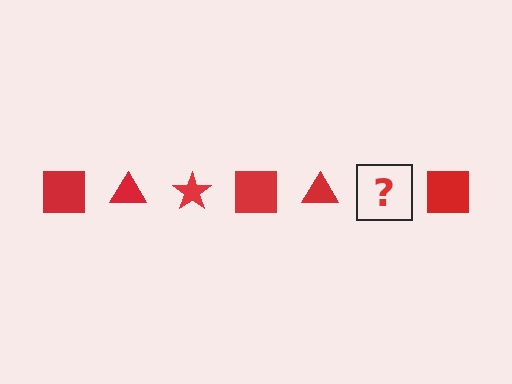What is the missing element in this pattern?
The missing element is a red star.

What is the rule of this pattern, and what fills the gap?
The rule is that the pattern cycles through square, triangle, star shapes in red. The gap should be filled with a red star.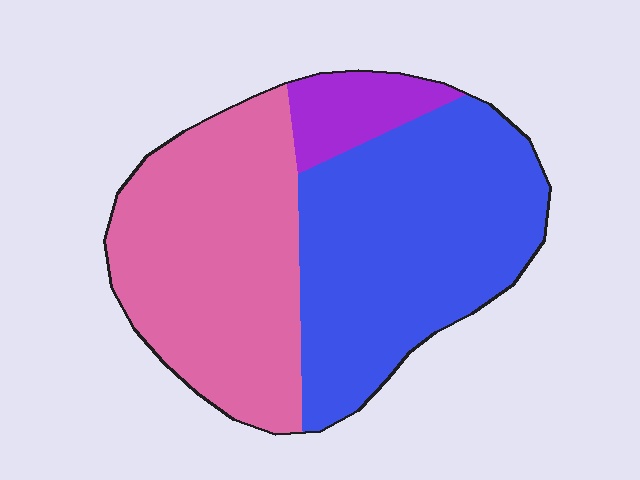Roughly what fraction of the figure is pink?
Pink takes up about two fifths (2/5) of the figure.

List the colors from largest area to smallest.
From largest to smallest: blue, pink, purple.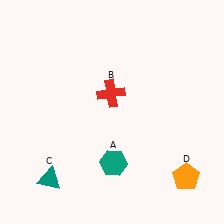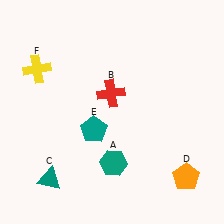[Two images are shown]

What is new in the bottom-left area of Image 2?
A teal pentagon (E) was added in the bottom-left area of Image 2.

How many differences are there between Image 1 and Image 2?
There are 2 differences between the two images.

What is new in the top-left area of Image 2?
A yellow cross (F) was added in the top-left area of Image 2.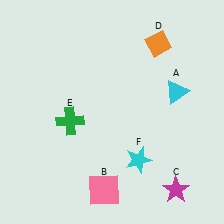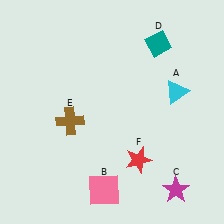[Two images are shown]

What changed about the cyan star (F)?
In Image 1, F is cyan. In Image 2, it changed to red.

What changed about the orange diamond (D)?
In Image 1, D is orange. In Image 2, it changed to teal.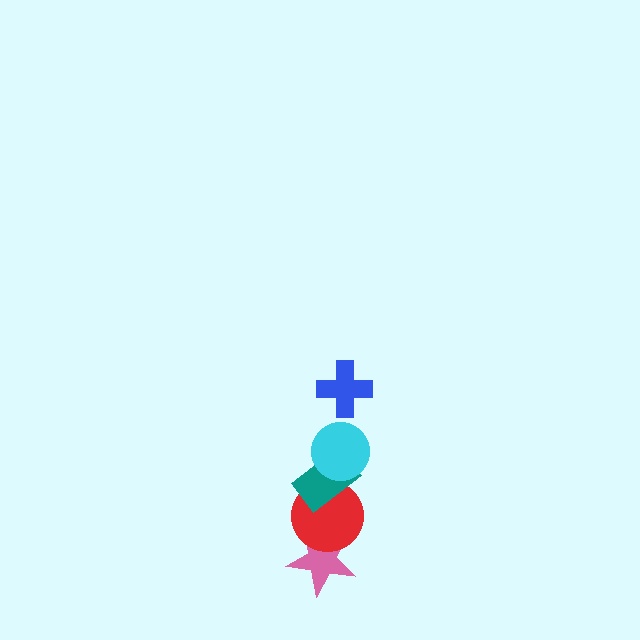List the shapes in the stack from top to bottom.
From top to bottom: the blue cross, the cyan circle, the teal rectangle, the red circle, the pink star.